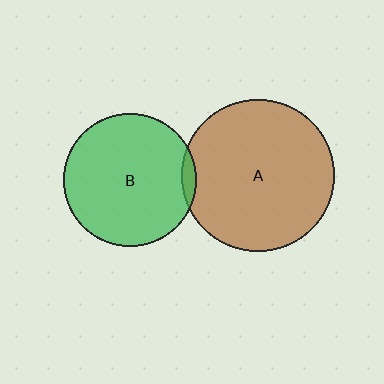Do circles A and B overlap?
Yes.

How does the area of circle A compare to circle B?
Approximately 1.3 times.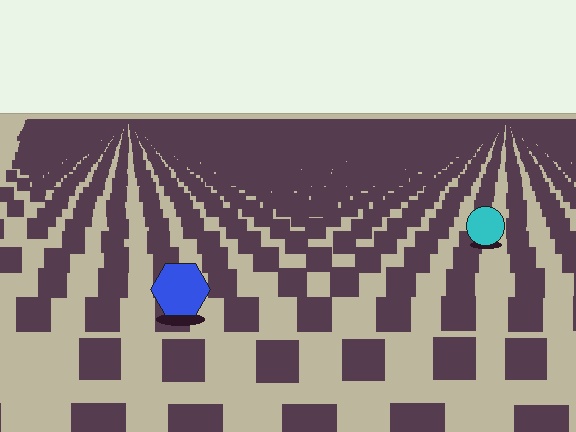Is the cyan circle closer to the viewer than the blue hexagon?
No. The blue hexagon is closer — you can tell from the texture gradient: the ground texture is coarser near it.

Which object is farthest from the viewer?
The cyan circle is farthest from the viewer. It appears smaller and the ground texture around it is denser.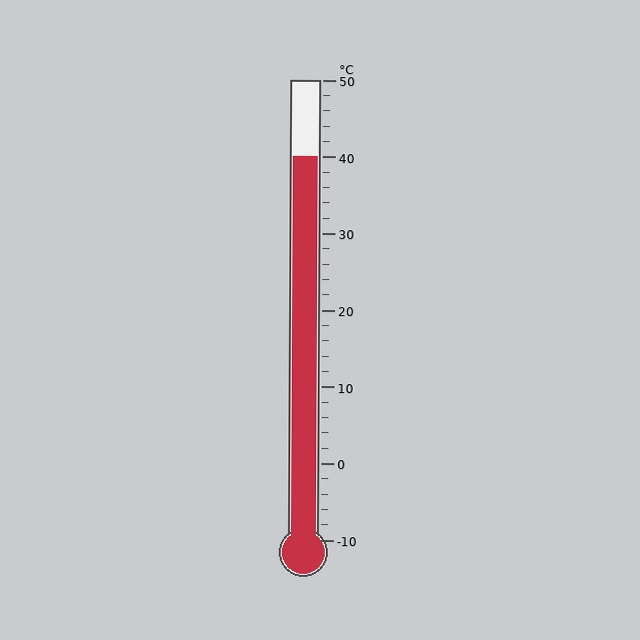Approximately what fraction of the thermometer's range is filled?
The thermometer is filled to approximately 85% of its range.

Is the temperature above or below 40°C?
The temperature is at 40°C.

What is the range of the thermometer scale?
The thermometer scale ranges from -10°C to 50°C.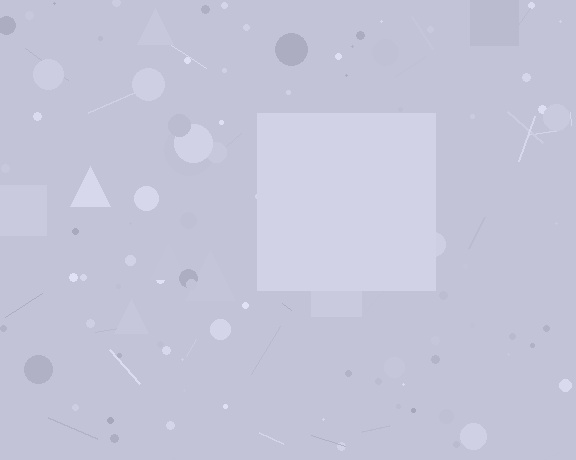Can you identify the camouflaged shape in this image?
The camouflaged shape is a square.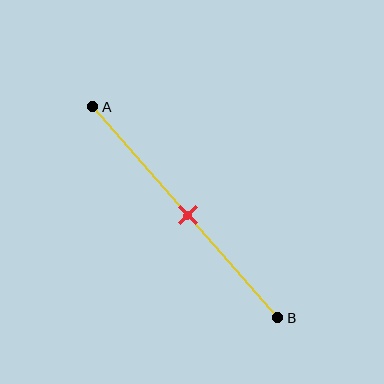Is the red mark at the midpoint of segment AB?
Yes, the mark is approximately at the midpoint.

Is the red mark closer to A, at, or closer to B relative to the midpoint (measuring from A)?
The red mark is approximately at the midpoint of segment AB.